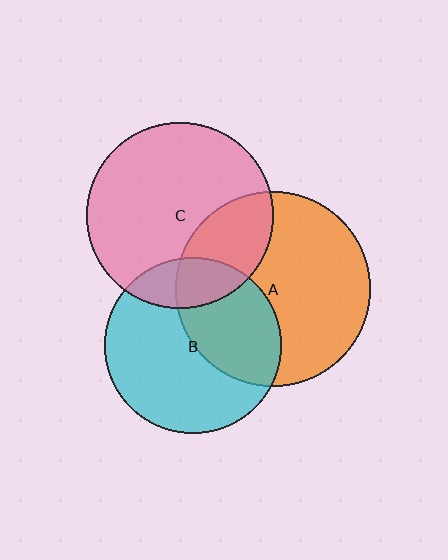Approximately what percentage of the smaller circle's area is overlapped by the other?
Approximately 25%.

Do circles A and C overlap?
Yes.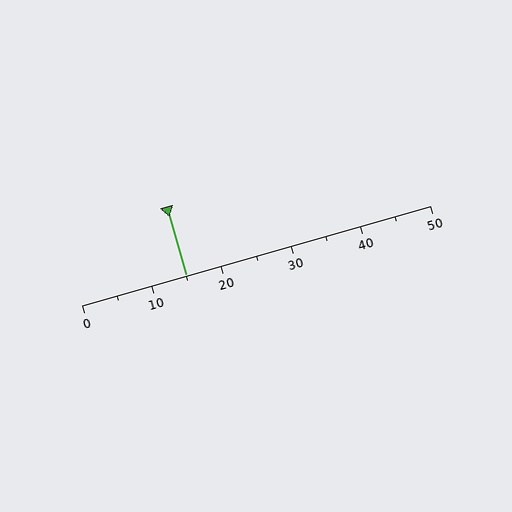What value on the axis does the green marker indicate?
The marker indicates approximately 15.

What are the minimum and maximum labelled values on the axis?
The axis runs from 0 to 50.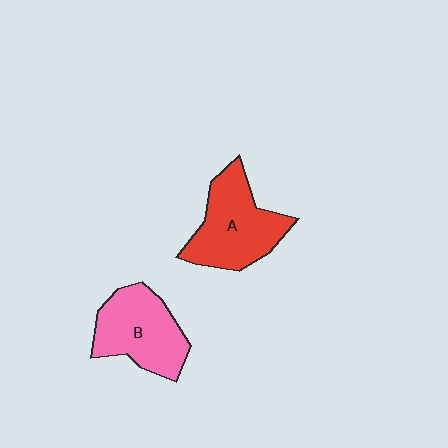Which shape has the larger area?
Shape A (red).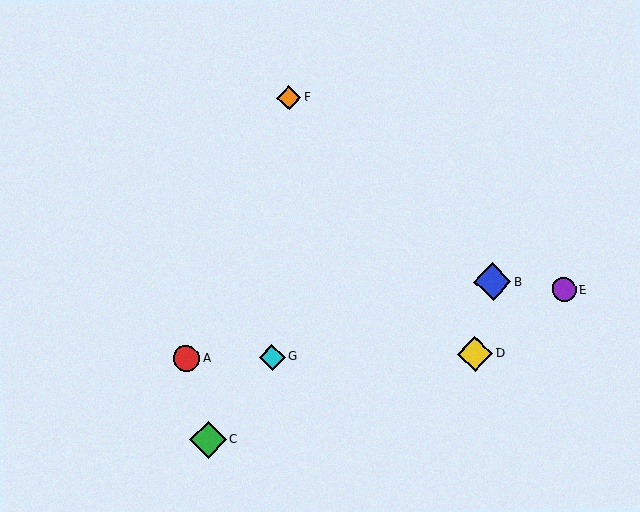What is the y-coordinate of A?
Object A is at y≈358.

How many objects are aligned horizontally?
3 objects (A, D, G) are aligned horizontally.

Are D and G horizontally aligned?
Yes, both are at y≈354.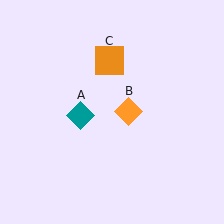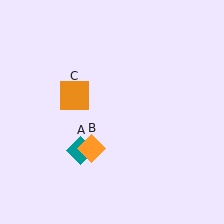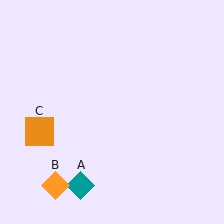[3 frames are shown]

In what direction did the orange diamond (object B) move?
The orange diamond (object B) moved down and to the left.